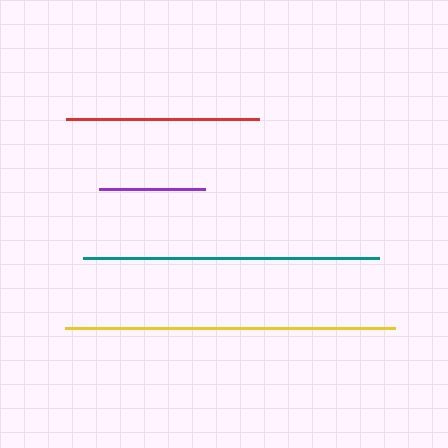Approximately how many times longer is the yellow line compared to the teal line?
The yellow line is approximately 1.1 times the length of the teal line.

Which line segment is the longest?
The yellow line is the longest at approximately 330 pixels.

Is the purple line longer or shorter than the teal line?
The teal line is longer than the purple line.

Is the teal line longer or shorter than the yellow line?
The yellow line is longer than the teal line.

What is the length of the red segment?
The red segment is approximately 193 pixels long.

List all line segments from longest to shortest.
From longest to shortest: yellow, teal, red, purple.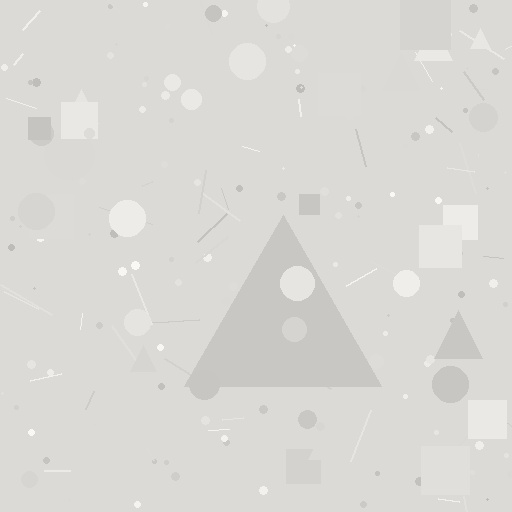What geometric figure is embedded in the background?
A triangle is embedded in the background.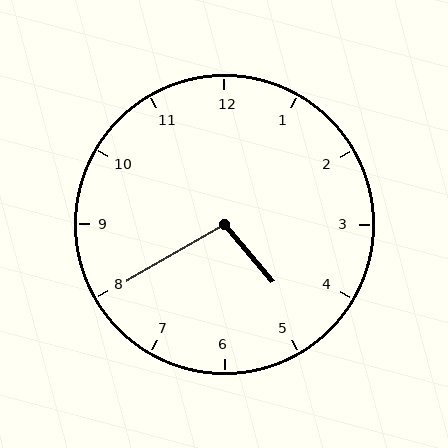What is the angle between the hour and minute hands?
Approximately 100 degrees.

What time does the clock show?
4:40.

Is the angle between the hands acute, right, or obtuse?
It is obtuse.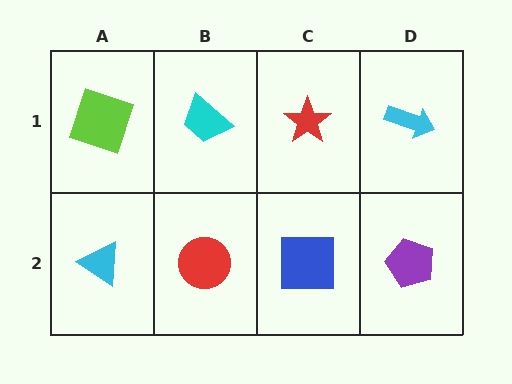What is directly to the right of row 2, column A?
A red circle.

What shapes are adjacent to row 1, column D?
A purple pentagon (row 2, column D), a red star (row 1, column C).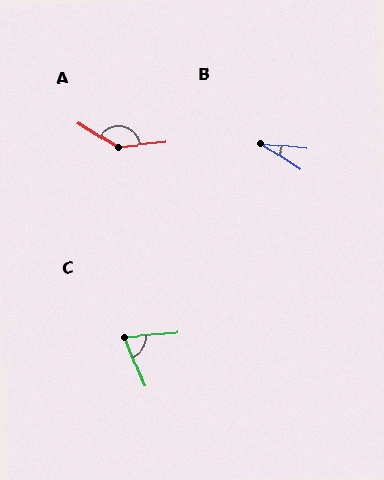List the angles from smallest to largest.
B (27°), C (72°), A (143°).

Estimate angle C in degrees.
Approximately 72 degrees.